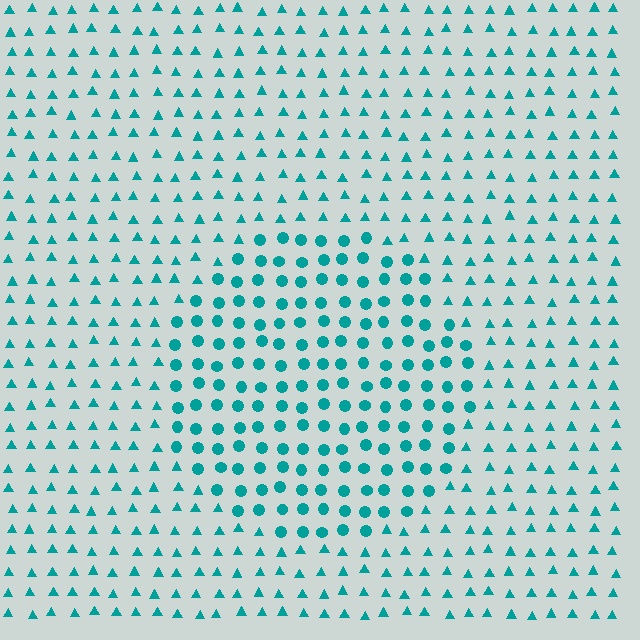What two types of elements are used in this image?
The image uses circles inside the circle region and triangles outside it.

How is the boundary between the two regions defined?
The boundary is defined by a change in element shape: circles inside vs. triangles outside. All elements share the same color and spacing.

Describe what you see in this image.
The image is filled with small teal elements arranged in a uniform grid. A circle-shaped region contains circles, while the surrounding area contains triangles. The boundary is defined purely by the change in element shape.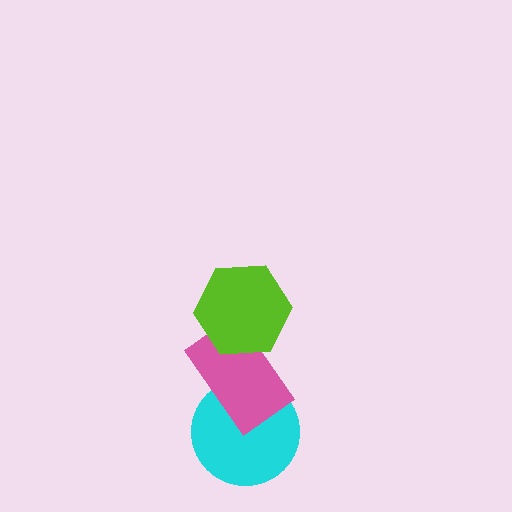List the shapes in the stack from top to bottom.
From top to bottom: the lime hexagon, the pink rectangle, the cyan circle.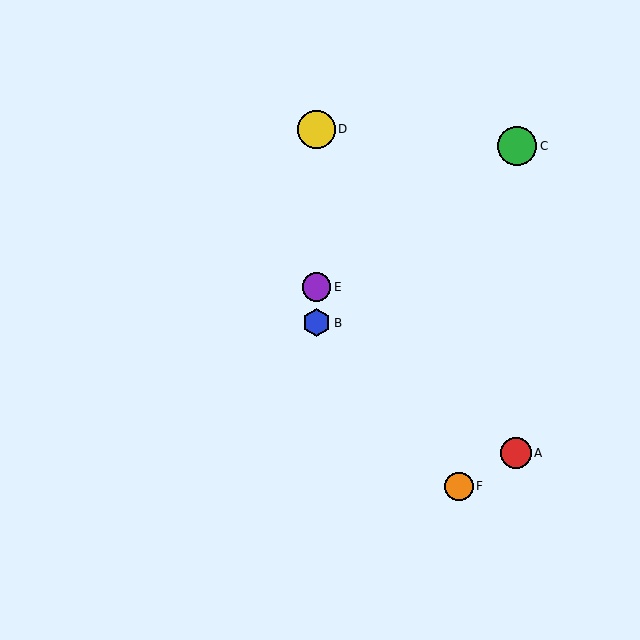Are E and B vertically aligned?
Yes, both are at x≈316.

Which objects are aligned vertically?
Objects B, D, E are aligned vertically.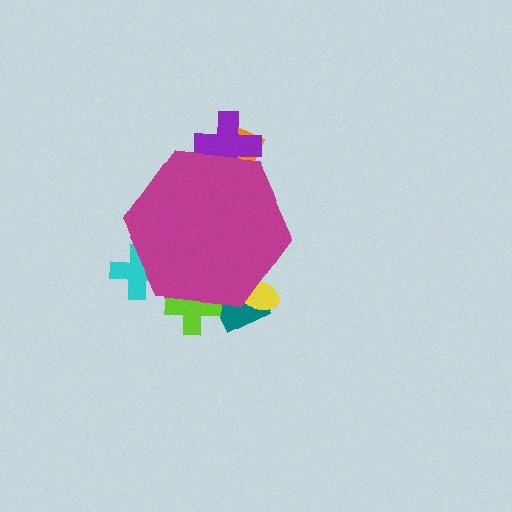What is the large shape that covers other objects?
A magenta hexagon.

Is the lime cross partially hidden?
Yes, the lime cross is partially hidden behind the magenta hexagon.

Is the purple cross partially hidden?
Yes, the purple cross is partially hidden behind the magenta hexagon.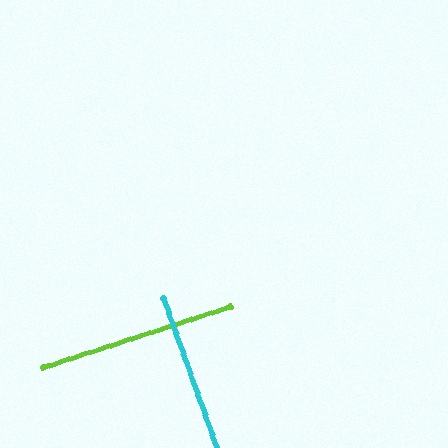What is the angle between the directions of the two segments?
Approximately 89 degrees.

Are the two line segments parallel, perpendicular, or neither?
Perpendicular — they meet at approximately 89°.